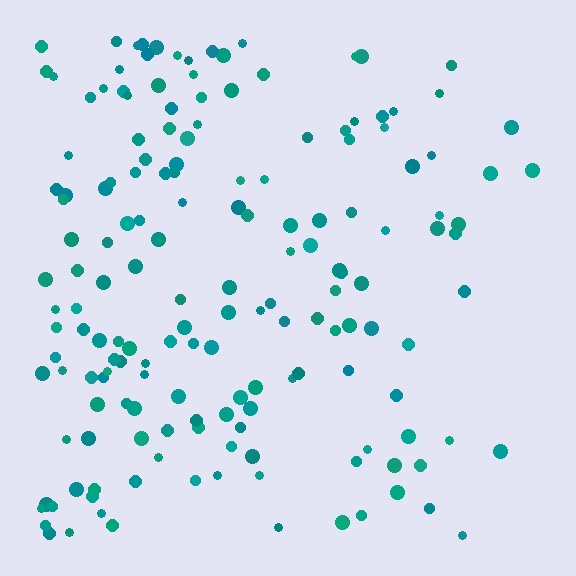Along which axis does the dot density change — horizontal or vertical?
Horizontal.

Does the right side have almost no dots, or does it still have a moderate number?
Still a moderate number, just noticeably fewer than the left.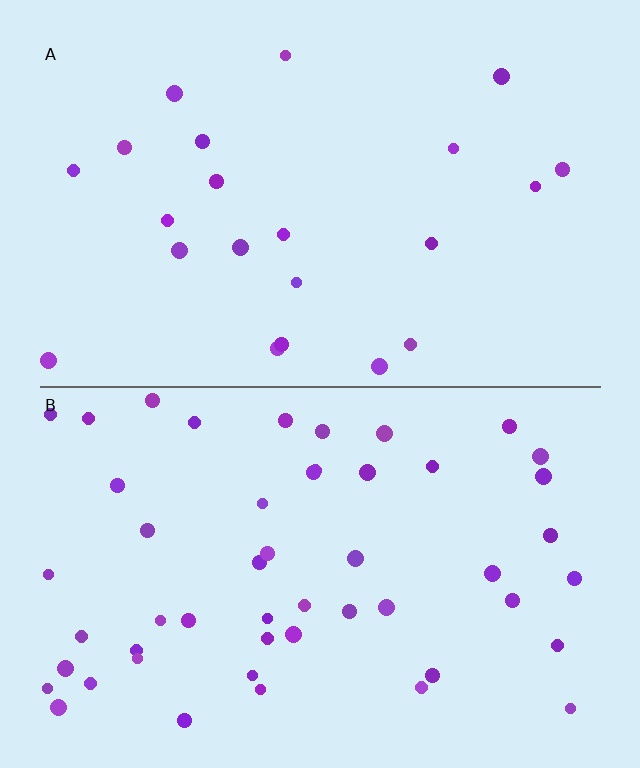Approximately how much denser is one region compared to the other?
Approximately 2.3× — region B over region A.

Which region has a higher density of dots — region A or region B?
B (the bottom).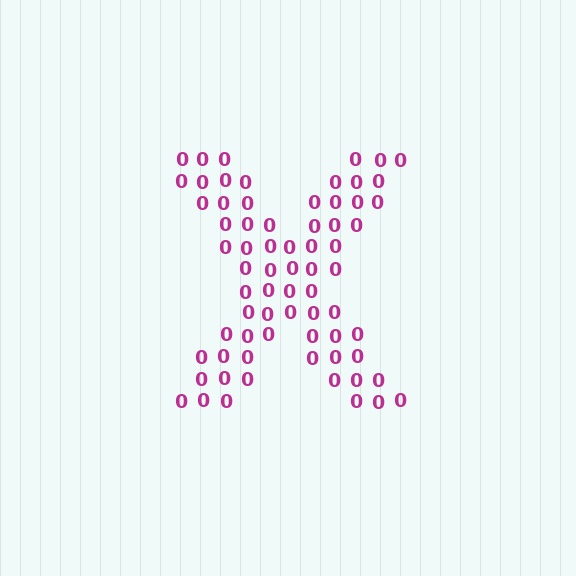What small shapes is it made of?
It is made of small digit 0's.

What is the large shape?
The large shape is the letter X.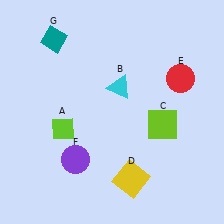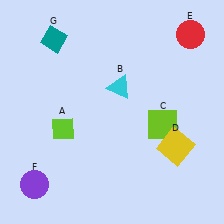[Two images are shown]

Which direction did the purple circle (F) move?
The purple circle (F) moved left.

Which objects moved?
The objects that moved are: the yellow square (D), the red circle (E), the purple circle (F).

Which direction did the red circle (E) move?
The red circle (E) moved up.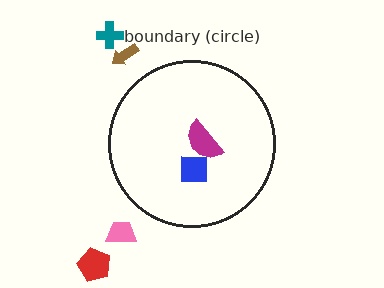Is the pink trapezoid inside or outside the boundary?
Outside.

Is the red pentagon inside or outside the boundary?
Outside.